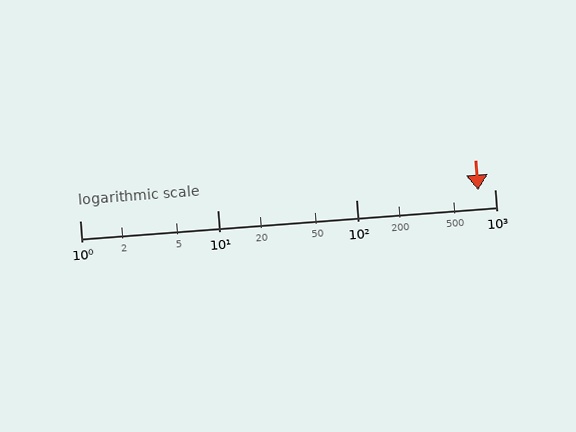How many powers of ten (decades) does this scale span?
The scale spans 3 decades, from 1 to 1000.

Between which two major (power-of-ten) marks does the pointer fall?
The pointer is between 100 and 1000.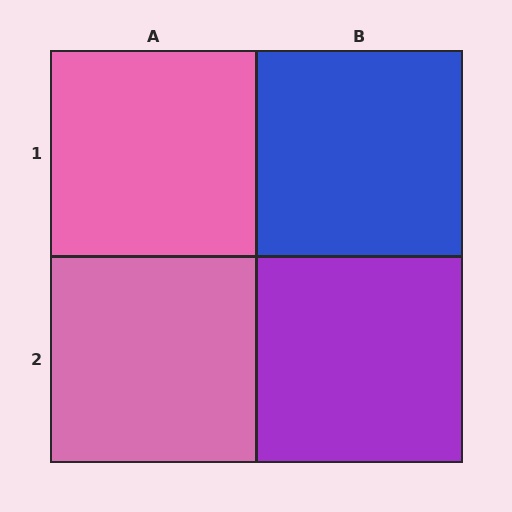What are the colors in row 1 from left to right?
Pink, blue.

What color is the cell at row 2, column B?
Purple.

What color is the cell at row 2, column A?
Pink.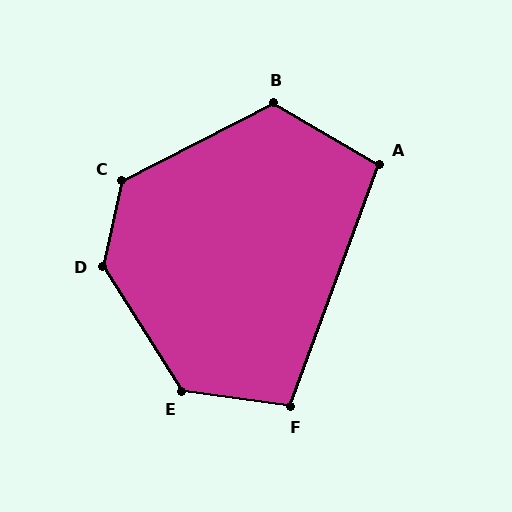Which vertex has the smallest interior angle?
A, at approximately 100 degrees.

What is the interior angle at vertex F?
Approximately 102 degrees (obtuse).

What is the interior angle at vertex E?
Approximately 130 degrees (obtuse).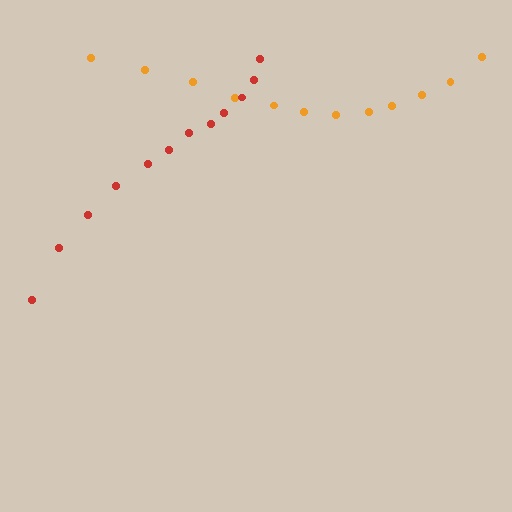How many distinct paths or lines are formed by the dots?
There are 2 distinct paths.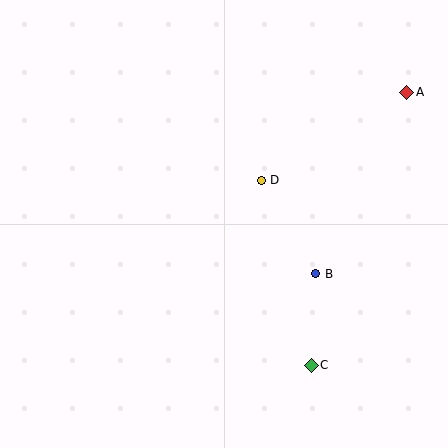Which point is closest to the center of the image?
Point D at (261, 180) is closest to the center.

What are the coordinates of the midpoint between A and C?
The midpoint between A and C is at (359, 229).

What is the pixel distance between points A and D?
The distance between A and D is 170 pixels.